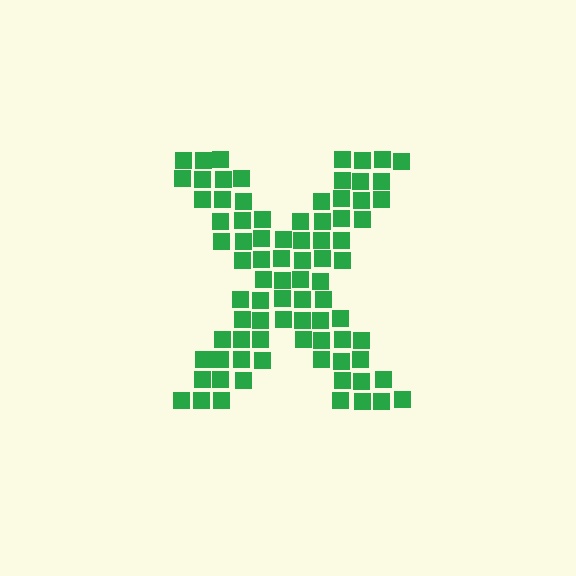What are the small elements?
The small elements are squares.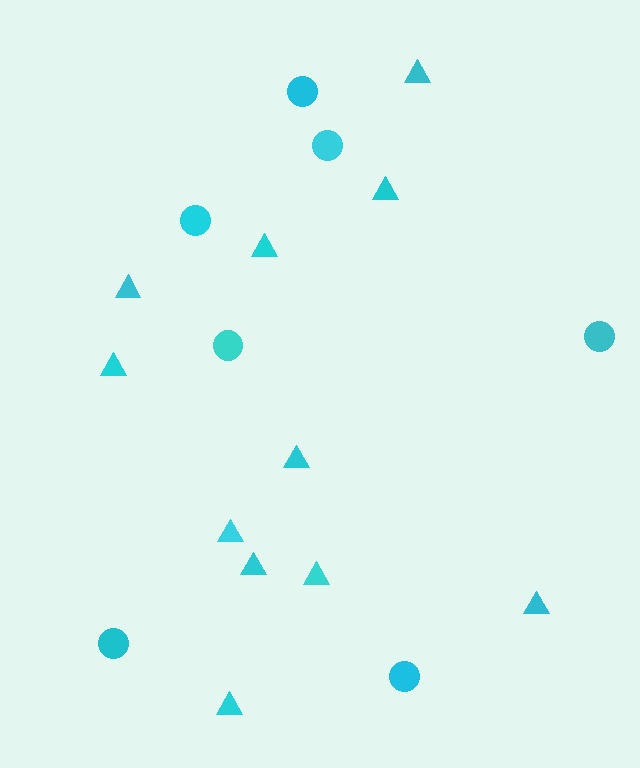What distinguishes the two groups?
There are 2 groups: one group of triangles (11) and one group of circles (7).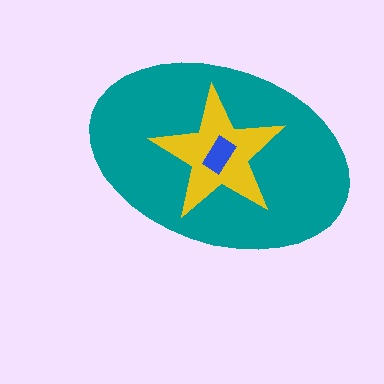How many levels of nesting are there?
3.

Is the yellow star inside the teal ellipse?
Yes.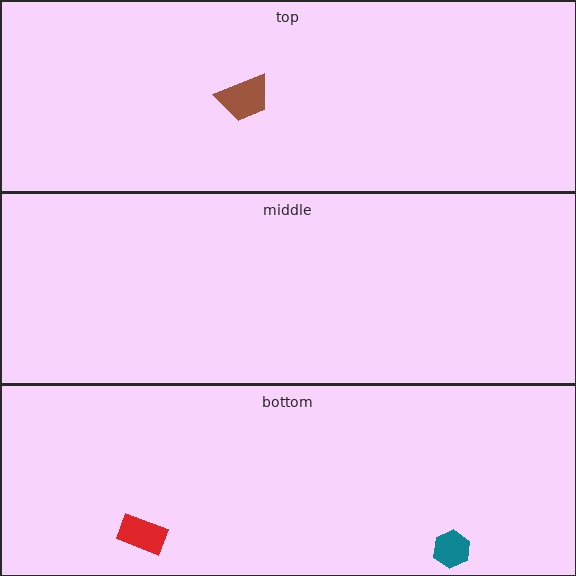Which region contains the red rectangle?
The bottom region.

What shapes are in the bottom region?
The red rectangle, the teal hexagon.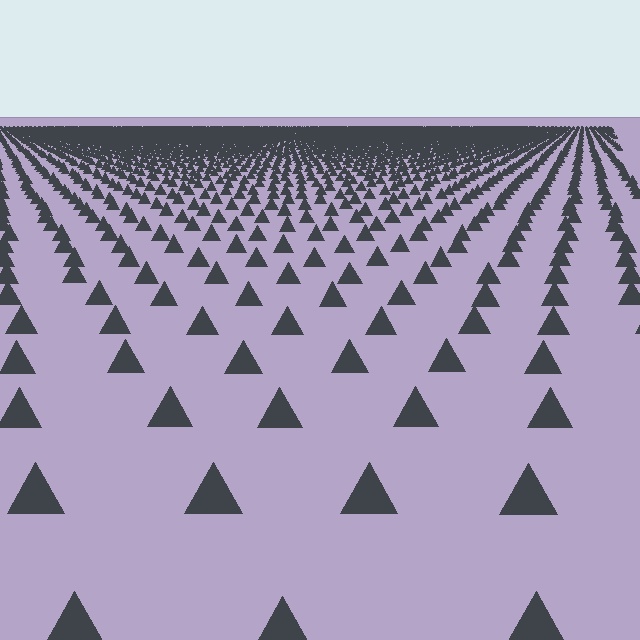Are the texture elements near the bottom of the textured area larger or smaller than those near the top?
Larger. Near the bottom, elements are closer to the viewer and appear at a bigger on-screen size.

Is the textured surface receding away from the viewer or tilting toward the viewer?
The surface is receding away from the viewer. Texture elements get smaller and denser toward the top.